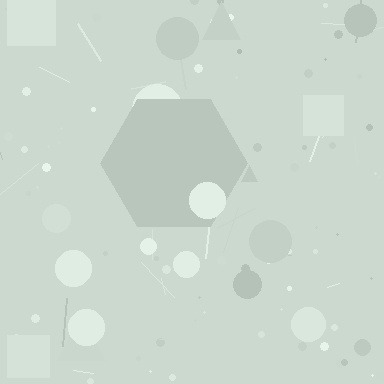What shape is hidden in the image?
A hexagon is hidden in the image.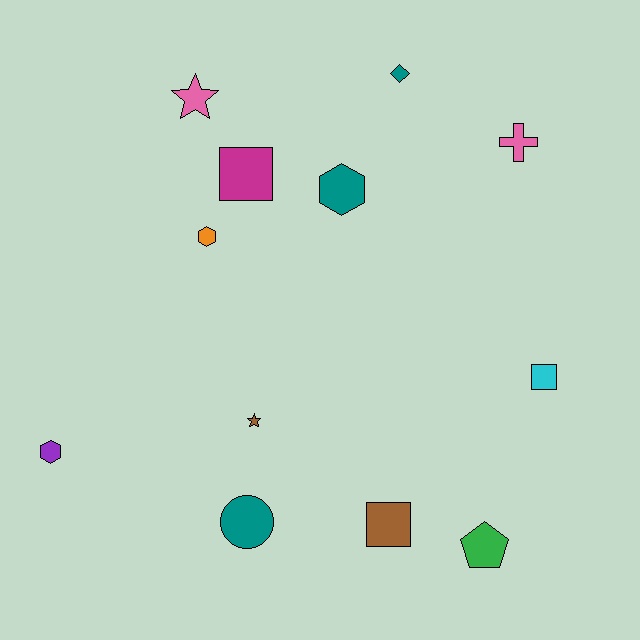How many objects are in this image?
There are 12 objects.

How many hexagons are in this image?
There are 3 hexagons.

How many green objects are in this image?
There is 1 green object.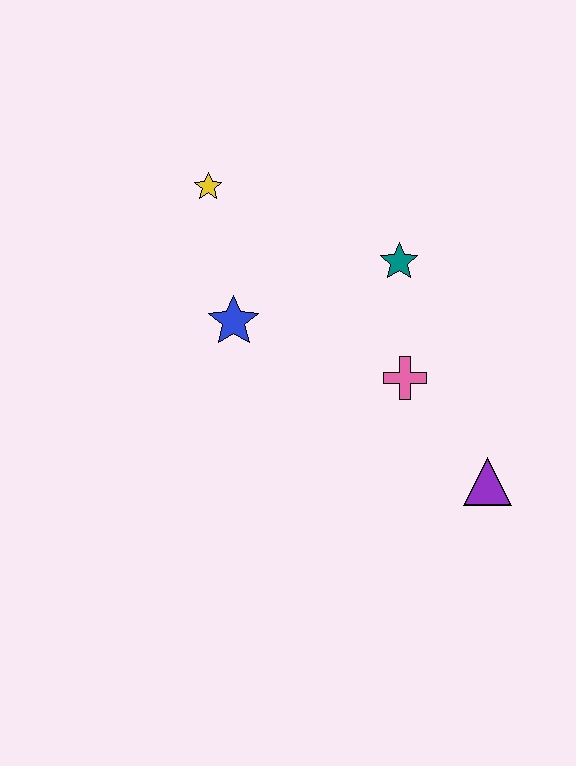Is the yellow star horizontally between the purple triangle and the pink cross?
No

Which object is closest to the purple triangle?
The pink cross is closest to the purple triangle.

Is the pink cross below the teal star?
Yes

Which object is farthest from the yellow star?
The purple triangle is farthest from the yellow star.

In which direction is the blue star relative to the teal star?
The blue star is to the left of the teal star.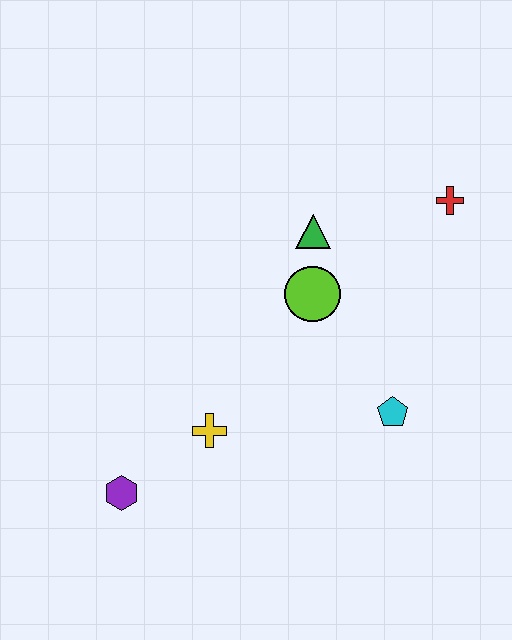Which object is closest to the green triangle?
The lime circle is closest to the green triangle.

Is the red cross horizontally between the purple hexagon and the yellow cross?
No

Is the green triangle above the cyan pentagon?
Yes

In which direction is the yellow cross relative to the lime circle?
The yellow cross is below the lime circle.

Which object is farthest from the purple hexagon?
The red cross is farthest from the purple hexagon.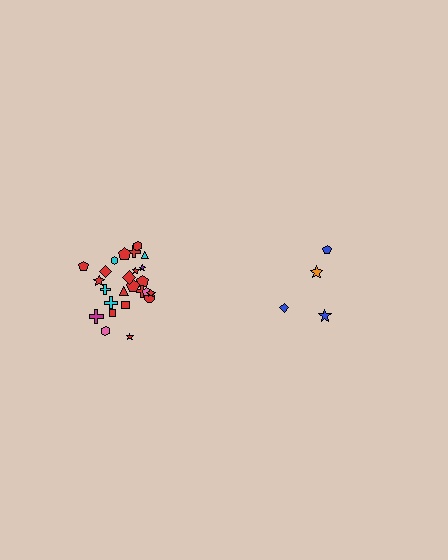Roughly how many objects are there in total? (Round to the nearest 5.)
Roughly 30 objects in total.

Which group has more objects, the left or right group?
The left group.